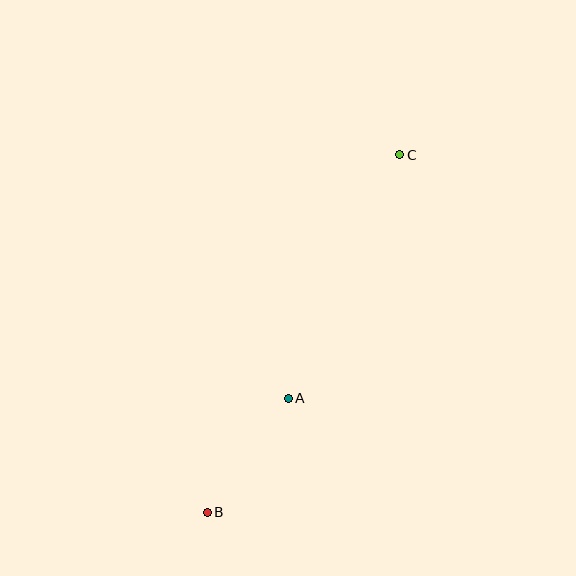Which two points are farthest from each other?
Points B and C are farthest from each other.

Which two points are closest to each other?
Points A and B are closest to each other.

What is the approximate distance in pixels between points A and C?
The distance between A and C is approximately 268 pixels.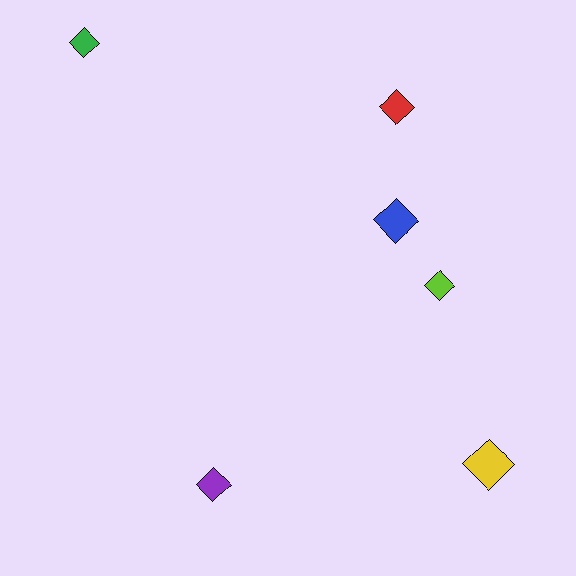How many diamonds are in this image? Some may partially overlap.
There are 6 diamonds.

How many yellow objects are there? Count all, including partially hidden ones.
There is 1 yellow object.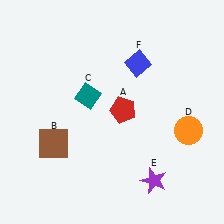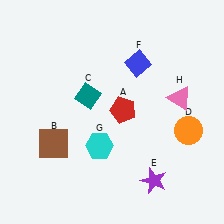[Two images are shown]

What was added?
A cyan hexagon (G), a pink triangle (H) were added in Image 2.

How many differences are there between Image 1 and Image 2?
There are 2 differences between the two images.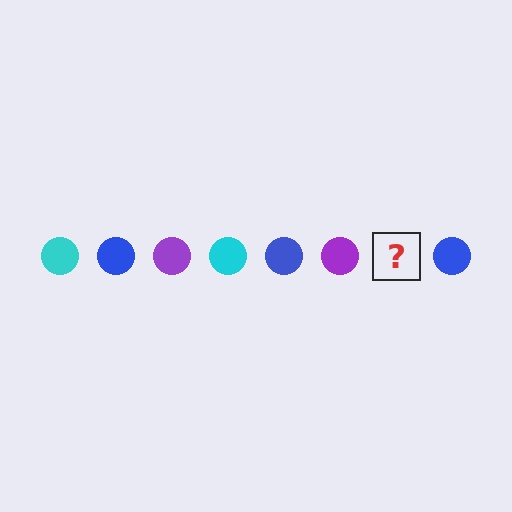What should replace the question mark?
The question mark should be replaced with a cyan circle.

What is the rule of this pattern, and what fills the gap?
The rule is that the pattern cycles through cyan, blue, purple circles. The gap should be filled with a cyan circle.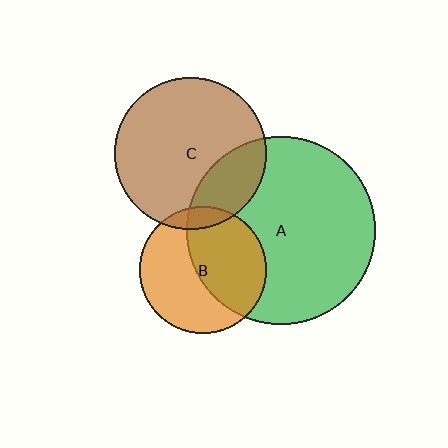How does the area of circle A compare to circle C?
Approximately 1.5 times.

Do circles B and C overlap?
Yes.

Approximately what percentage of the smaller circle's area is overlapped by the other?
Approximately 10%.